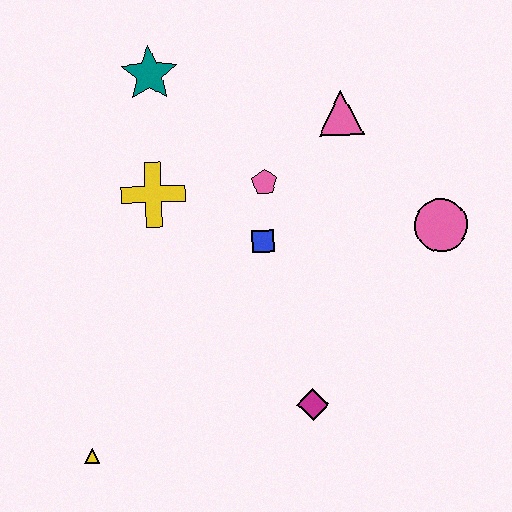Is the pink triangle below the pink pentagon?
No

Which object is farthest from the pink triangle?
The yellow triangle is farthest from the pink triangle.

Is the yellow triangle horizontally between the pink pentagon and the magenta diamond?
No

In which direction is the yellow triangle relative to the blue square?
The yellow triangle is below the blue square.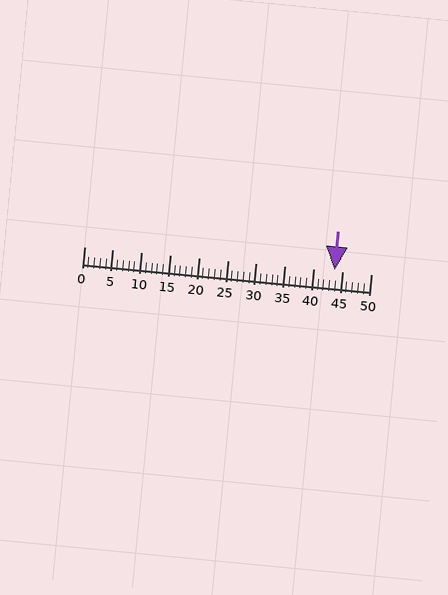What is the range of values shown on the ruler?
The ruler shows values from 0 to 50.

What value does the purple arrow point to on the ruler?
The purple arrow points to approximately 44.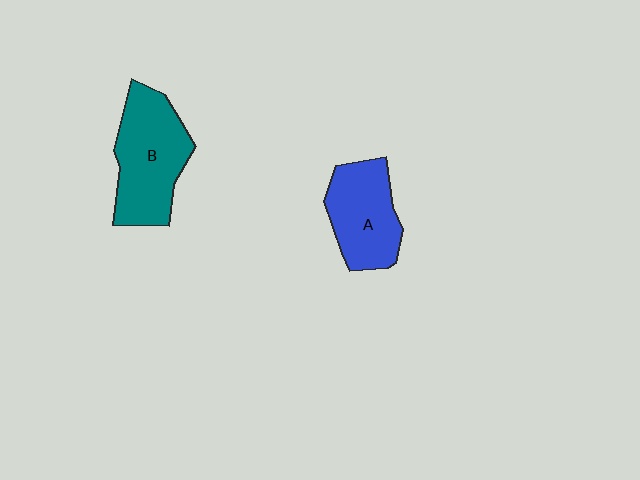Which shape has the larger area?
Shape B (teal).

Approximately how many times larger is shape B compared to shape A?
Approximately 1.2 times.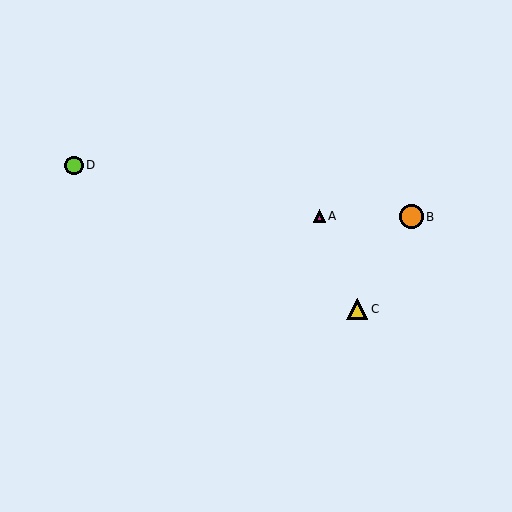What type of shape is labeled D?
Shape D is a lime circle.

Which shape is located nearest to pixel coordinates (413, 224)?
The orange circle (labeled B) at (411, 217) is nearest to that location.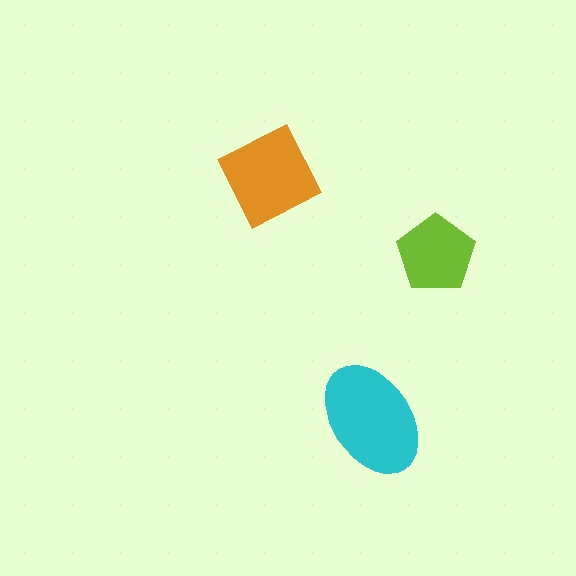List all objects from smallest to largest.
The lime pentagon, the orange diamond, the cyan ellipse.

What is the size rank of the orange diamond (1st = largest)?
2nd.